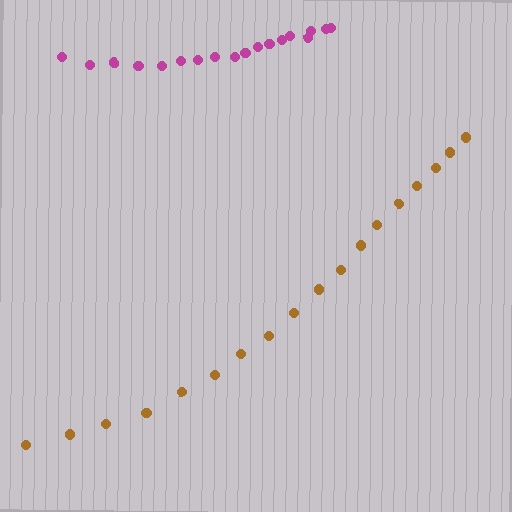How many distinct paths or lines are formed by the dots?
There are 2 distinct paths.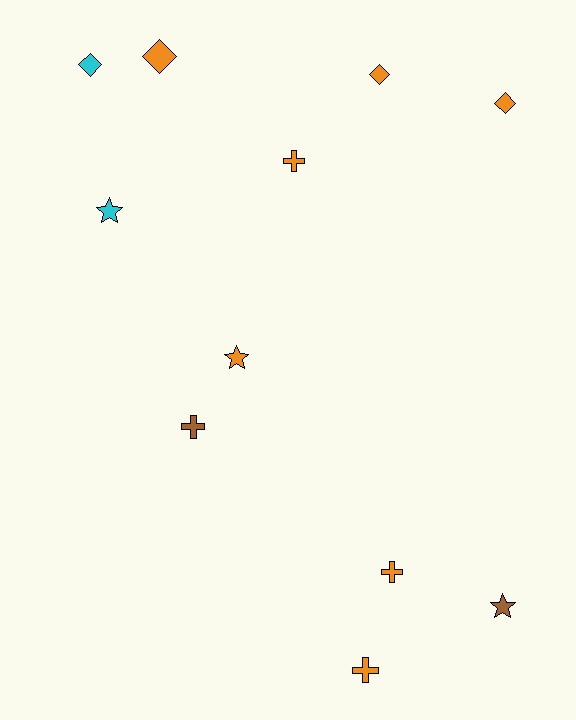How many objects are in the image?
There are 11 objects.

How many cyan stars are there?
There is 1 cyan star.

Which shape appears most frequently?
Diamond, with 4 objects.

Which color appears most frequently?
Orange, with 7 objects.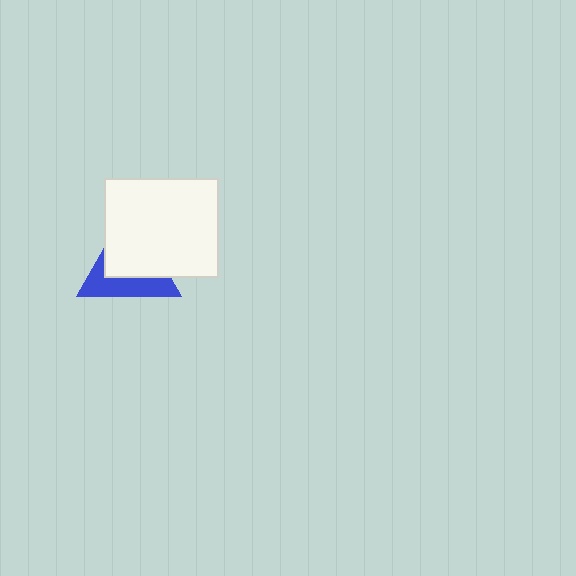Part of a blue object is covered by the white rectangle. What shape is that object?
It is a triangle.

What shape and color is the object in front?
The object in front is a white rectangle.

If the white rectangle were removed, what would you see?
You would see the complete blue triangle.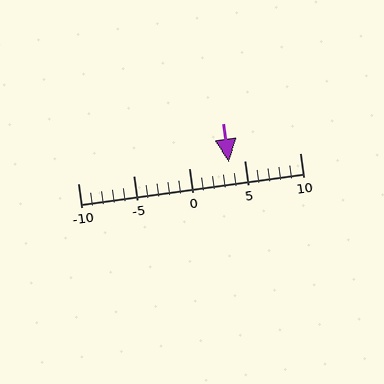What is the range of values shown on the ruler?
The ruler shows values from -10 to 10.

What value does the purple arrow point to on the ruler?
The purple arrow points to approximately 4.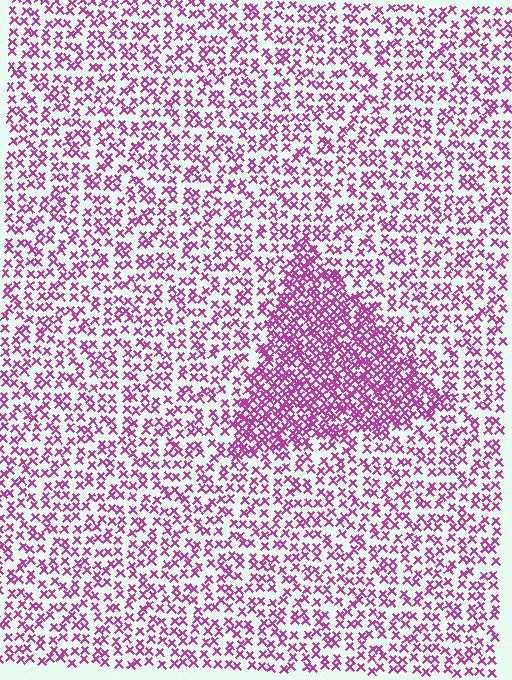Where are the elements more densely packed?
The elements are more densely packed inside the triangle boundary.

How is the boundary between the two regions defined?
The boundary is defined by a change in element density (approximately 2.1x ratio). All elements are the same color, size, and shape.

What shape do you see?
I see a triangle.